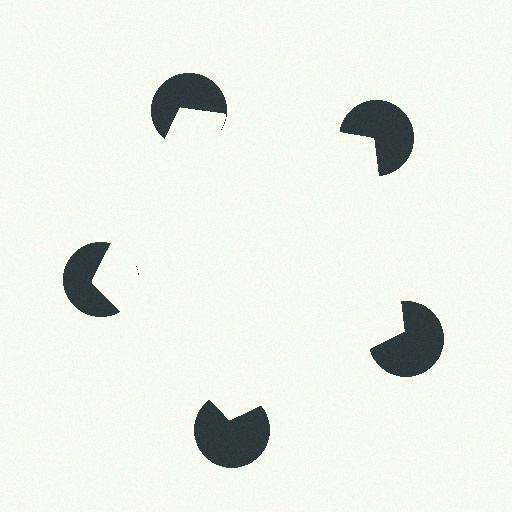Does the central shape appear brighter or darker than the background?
It typically appears slightly brighter than the background, even though no actual brightness change is drawn.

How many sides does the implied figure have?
5 sides.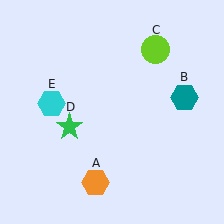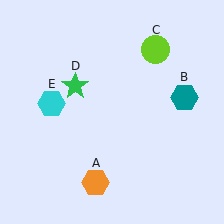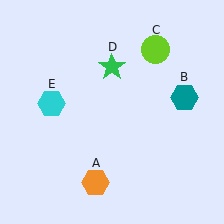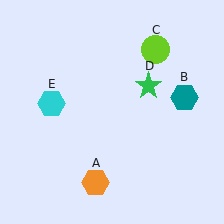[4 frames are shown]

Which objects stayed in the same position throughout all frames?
Orange hexagon (object A) and teal hexagon (object B) and lime circle (object C) and cyan hexagon (object E) remained stationary.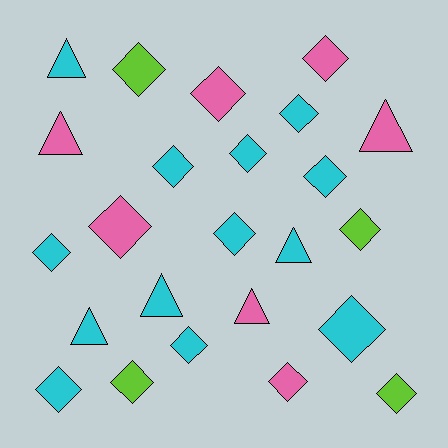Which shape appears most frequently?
Diamond, with 17 objects.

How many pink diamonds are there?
There are 4 pink diamonds.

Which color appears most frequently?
Cyan, with 13 objects.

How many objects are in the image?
There are 24 objects.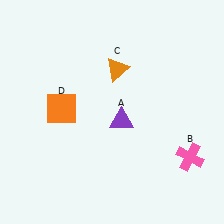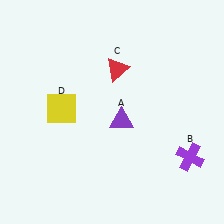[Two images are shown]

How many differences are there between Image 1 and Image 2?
There are 3 differences between the two images.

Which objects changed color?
B changed from pink to purple. C changed from orange to red. D changed from orange to yellow.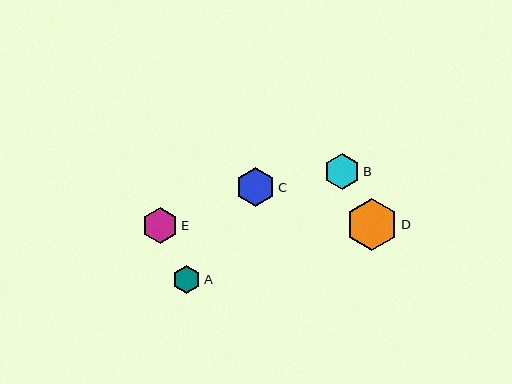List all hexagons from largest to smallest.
From largest to smallest: D, C, B, E, A.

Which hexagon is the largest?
Hexagon D is the largest with a size of approximately 52 pixels.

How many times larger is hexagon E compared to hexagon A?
Hexagon E is approximately 1.3 times the size of hexagon A.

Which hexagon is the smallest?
Hexagon A is the smallest with a size of approximately 28 pixels.